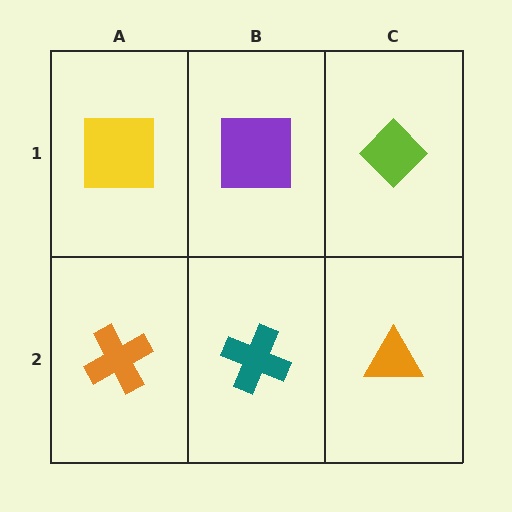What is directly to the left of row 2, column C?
A teal cross.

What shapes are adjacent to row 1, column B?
A teal cross (row 2, column B), a yellow square (row 1, column A), a lime diamond (row 1, column C).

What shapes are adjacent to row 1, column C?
An orange triangle (row 2, column C), a purple square (row 1, column B).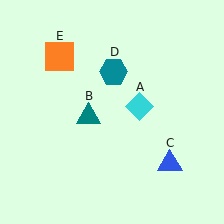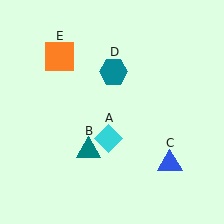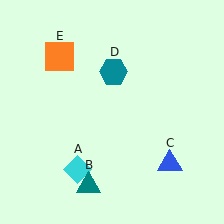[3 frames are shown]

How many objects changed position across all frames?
2 objects changed position: cyan diamond (object A), teal triangle (object B).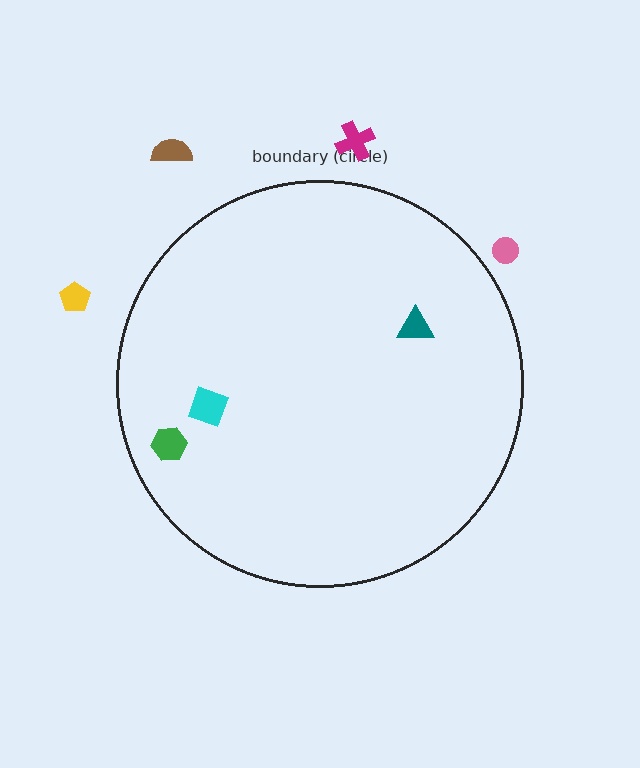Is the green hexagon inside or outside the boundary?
Inside.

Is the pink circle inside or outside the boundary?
Outside.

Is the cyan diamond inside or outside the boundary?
Inside.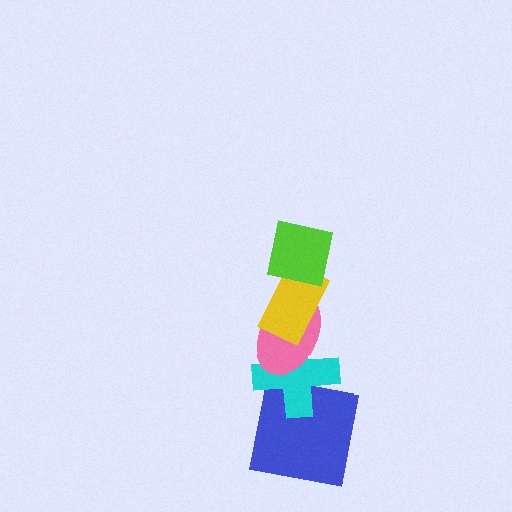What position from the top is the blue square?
The blue square is 5th from the top.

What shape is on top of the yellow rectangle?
The lime square is on top of the yellow rectangle.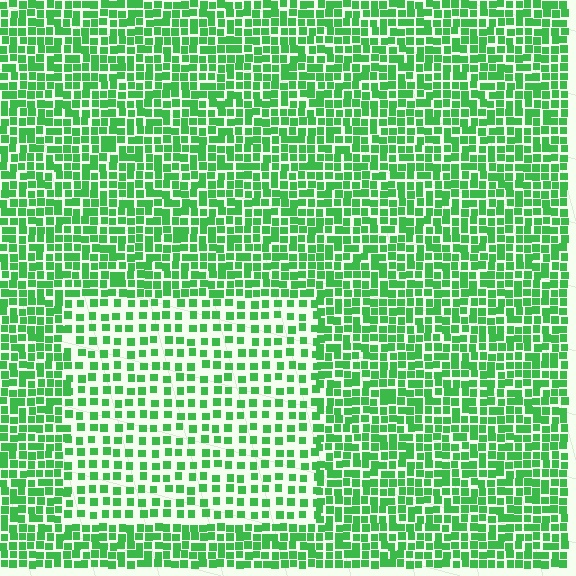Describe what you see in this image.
The image contains small green elements arranged at two different densities. A rectangle-shaped region is visible where the elements are less densely packed than the surrounding area.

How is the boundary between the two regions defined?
The boundary is defined by a change in element density (approximately 1.9x ratio). All elements are the same color, size, and shape.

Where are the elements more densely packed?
The elements are more densely packed outside the rectangle boundary.